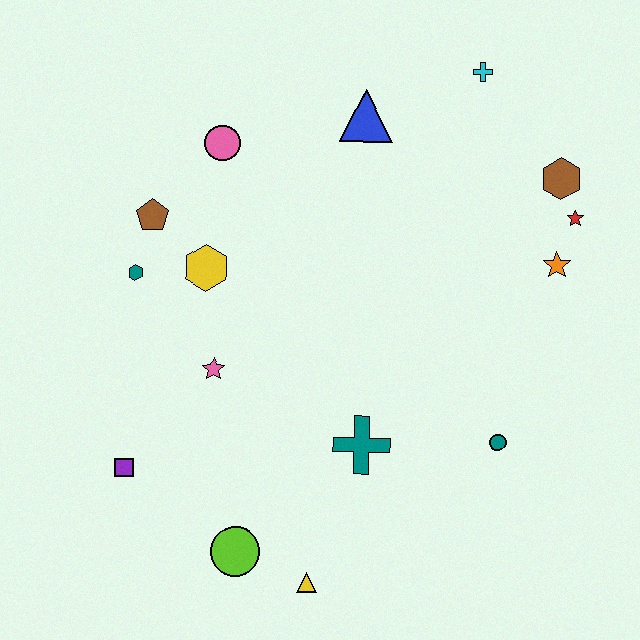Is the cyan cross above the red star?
Yes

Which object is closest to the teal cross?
The teal circle is closest to the teal cross.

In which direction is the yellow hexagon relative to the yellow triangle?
The yellow hexagon is above the yellow triangle.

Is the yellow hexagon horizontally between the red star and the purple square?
Yes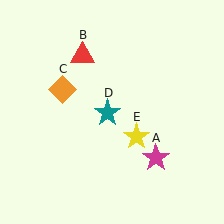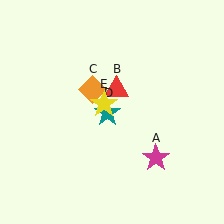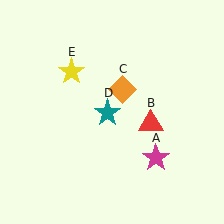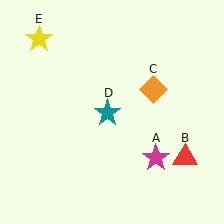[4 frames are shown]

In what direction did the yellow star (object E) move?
The yellow star (object E) moved up and to the left.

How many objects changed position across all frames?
3 objects changed position: red triangle (object B), orange diamond (object C), yellow star (object E).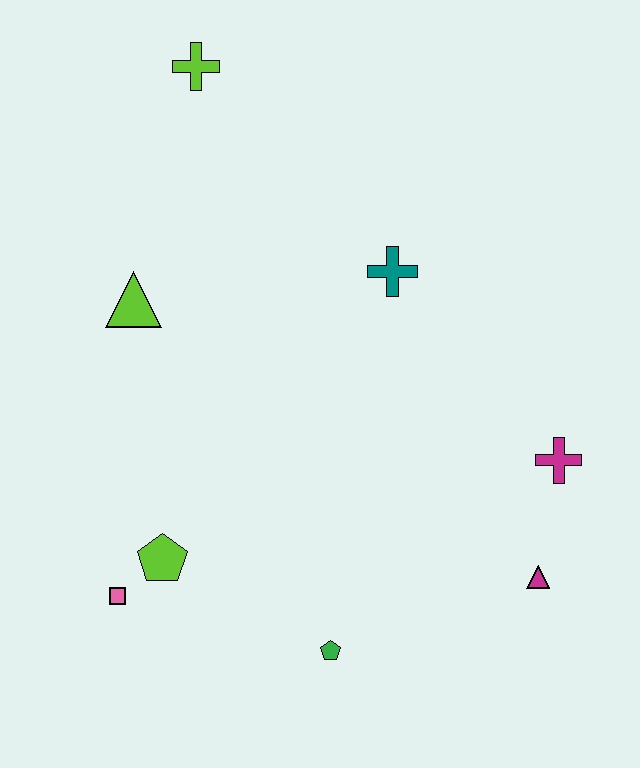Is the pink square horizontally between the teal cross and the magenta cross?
No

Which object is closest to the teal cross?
The magenta cross is closest to the teal cross.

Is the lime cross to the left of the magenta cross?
Yes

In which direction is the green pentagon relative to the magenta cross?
The green pentagon is to the left of the magenta cross.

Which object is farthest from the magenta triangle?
The lime cross is farthest from the magenta triangle.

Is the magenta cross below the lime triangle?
Yes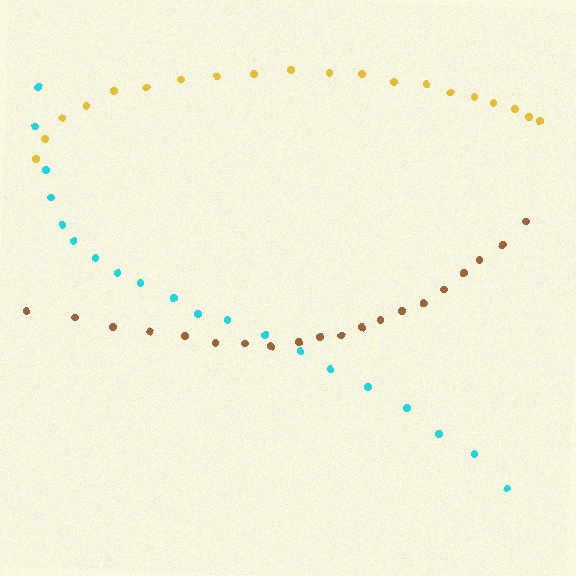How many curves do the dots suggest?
There are 3 distinct paths.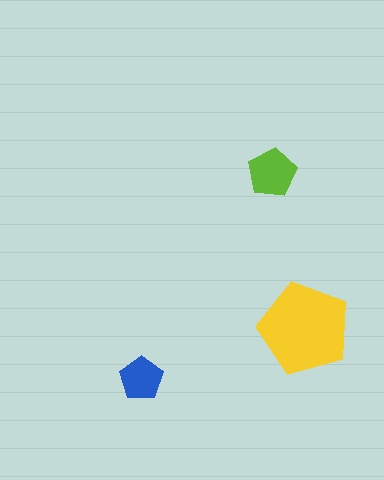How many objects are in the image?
There are 3 objects in the image.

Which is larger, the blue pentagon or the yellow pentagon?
The yellow one.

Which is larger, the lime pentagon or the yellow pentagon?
The yellow one.